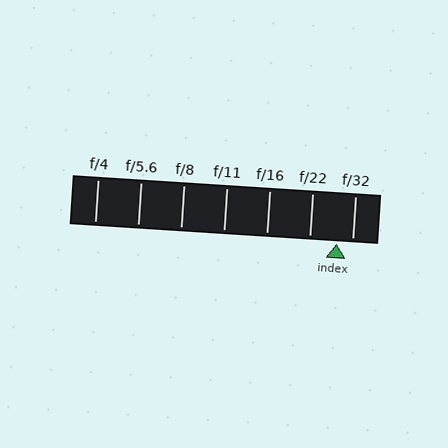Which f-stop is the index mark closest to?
The index mark is closest to f/32.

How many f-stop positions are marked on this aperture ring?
There are 7 f-stop positions marked.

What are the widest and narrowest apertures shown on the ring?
The widest aperture shown is f/4 and the narrowest is f/32.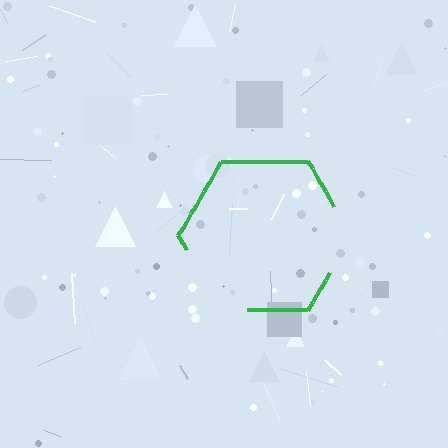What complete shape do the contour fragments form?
The contour fragments form a hexagon.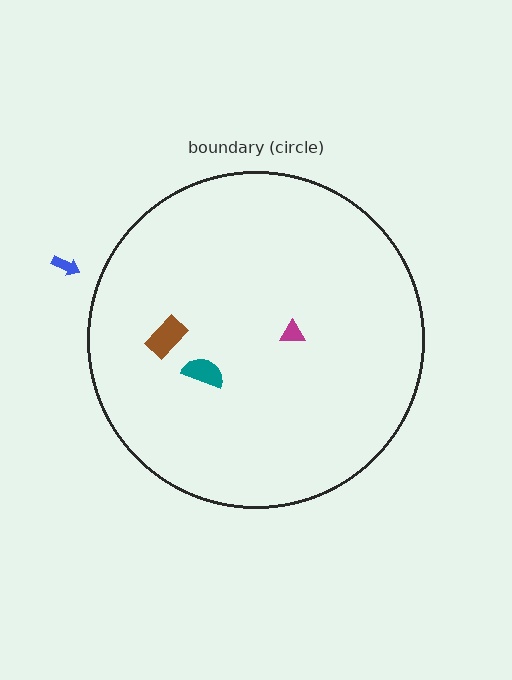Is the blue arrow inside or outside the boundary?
Outside.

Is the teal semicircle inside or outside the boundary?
Inside.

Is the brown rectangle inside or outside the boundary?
Inside.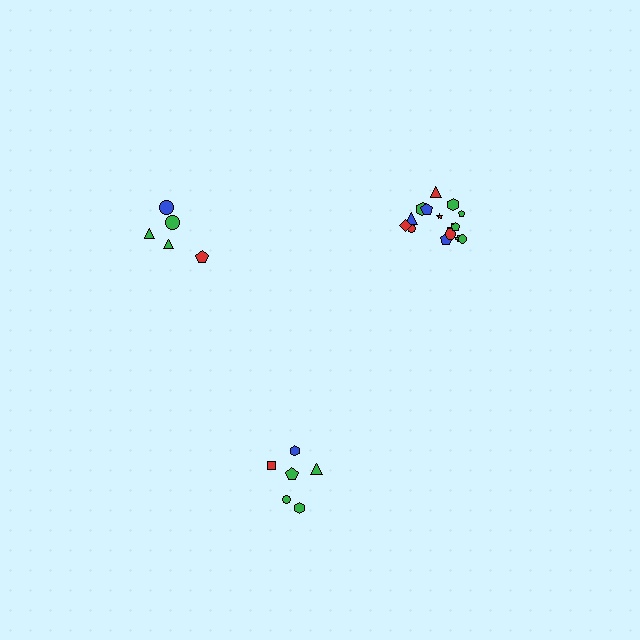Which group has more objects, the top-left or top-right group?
The top-right group.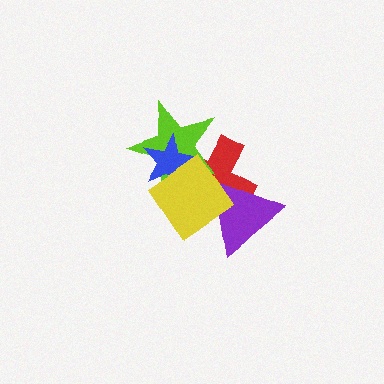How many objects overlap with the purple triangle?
2 objects overlap with the purple triangle.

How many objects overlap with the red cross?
4 objects overlap with the red cross.